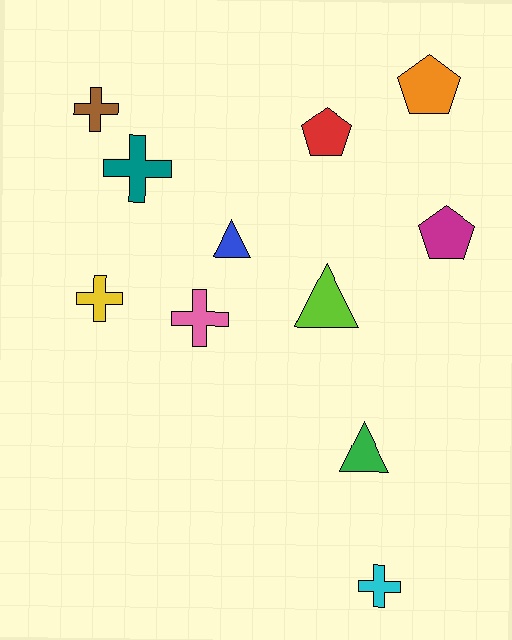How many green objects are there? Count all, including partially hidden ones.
There is 1 green object.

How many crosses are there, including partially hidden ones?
There are 5 crosses.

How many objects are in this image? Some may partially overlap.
There are 11 objects.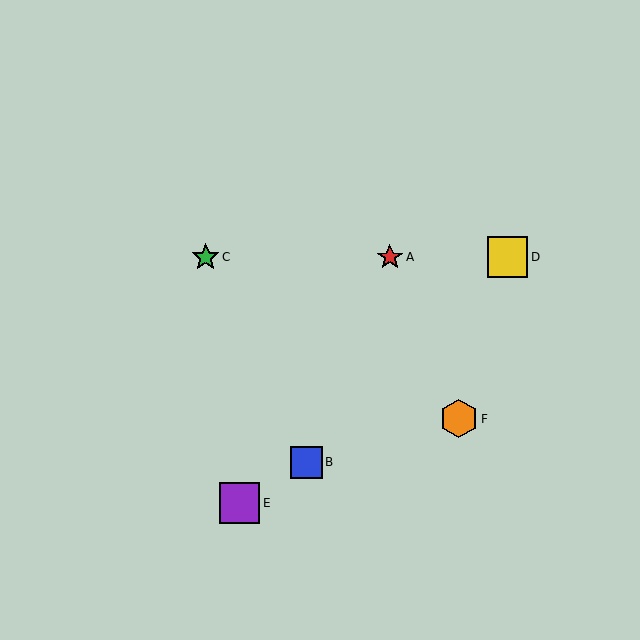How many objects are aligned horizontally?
3 objects (A, C, D) are aligned horizontally.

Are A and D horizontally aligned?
Yes, both are at y≈257.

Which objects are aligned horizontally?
Objects A, C, D are aligned horizontally.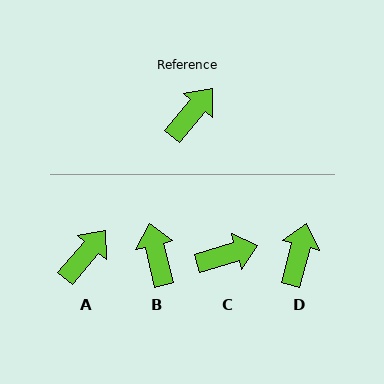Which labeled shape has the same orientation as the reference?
A.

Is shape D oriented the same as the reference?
No, it is off by about 25 degrees.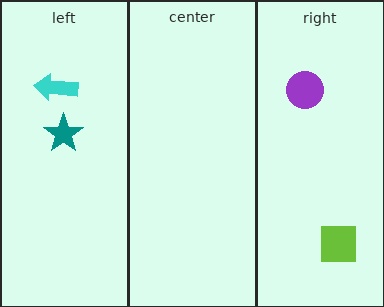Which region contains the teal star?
The left region.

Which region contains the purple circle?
The right region.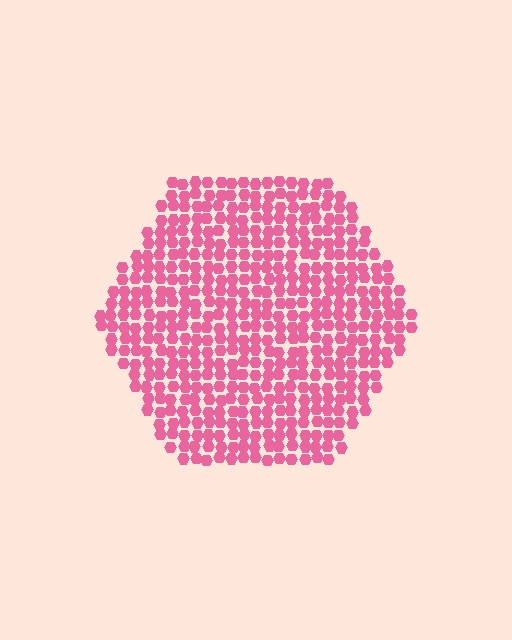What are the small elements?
The small elements are hexagons.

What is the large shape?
The large shape is a hexagon.